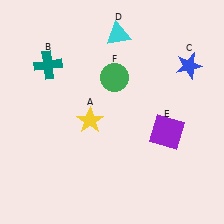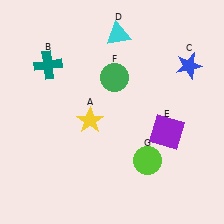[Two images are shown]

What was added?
A lime circle (G) was added in Image 2.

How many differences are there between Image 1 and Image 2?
There is 1 difference between the two images.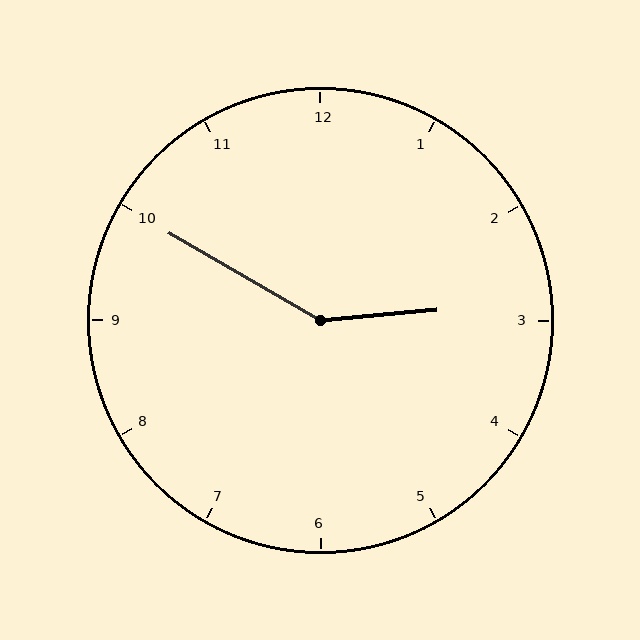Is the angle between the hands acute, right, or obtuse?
It is obtuse.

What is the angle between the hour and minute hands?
Approximately 145 degrees.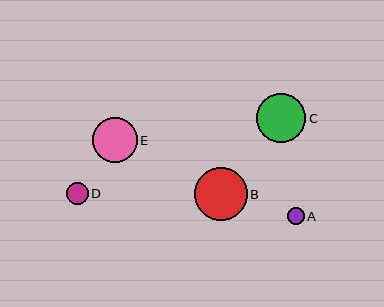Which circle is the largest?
Circle B is the largest with a size of approximately 53 pixels.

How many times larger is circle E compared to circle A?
Circle E is approximately 2.7 times the size of circle A.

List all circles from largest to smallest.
From largest to smallest: B, C, E, D, A.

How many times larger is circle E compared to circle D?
Circle E is approximately 2.1 times the size of circle D.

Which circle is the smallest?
Circle A is the smallest with a size of approximately 17 pixels.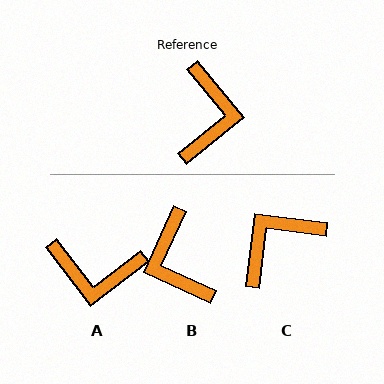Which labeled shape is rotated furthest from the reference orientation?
B, about 154 degrees away.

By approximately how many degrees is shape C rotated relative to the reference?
Approximately 134 degrees counter-clockwise.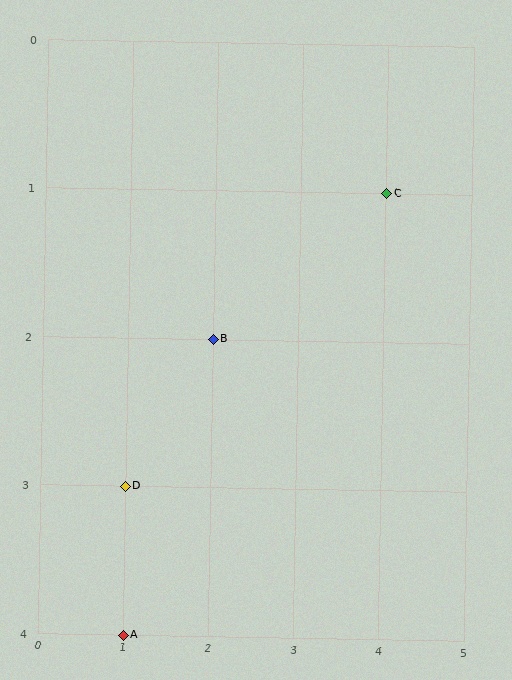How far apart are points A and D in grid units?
Points A and D are 1 row apart.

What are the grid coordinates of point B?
Point B is at grid coordinates (2, 2).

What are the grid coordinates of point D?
Point D is at grid coordinates (1, 3).